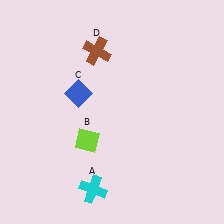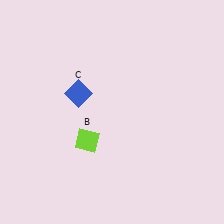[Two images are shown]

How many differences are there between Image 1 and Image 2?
There are 2 differences between the two images.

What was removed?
The cyan cross (A), the brown cross (D) were removed in Image 2.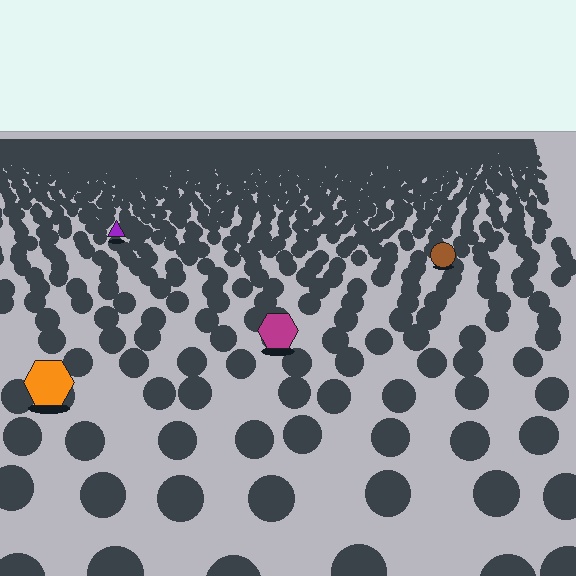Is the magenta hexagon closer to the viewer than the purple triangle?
Yes. The magenta hexagon is closer — you can tell from the texture gradient: the ground texture is coarser near it.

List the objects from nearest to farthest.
From nearest to farthest: the orange hexagon, the magenta hexagon, the brown circle, the purple triangle.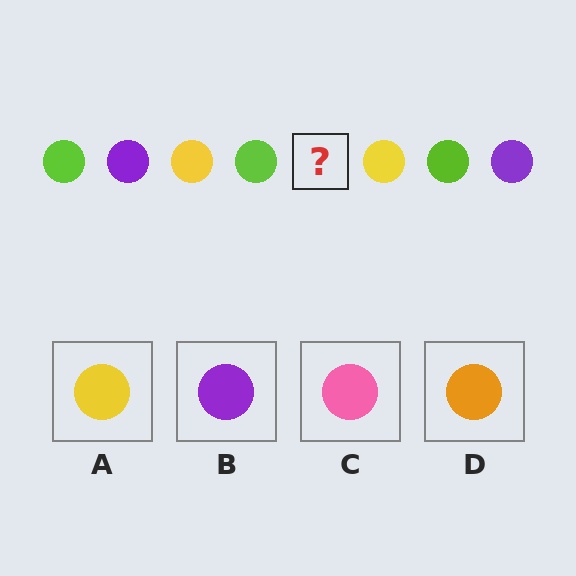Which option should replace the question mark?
Option B.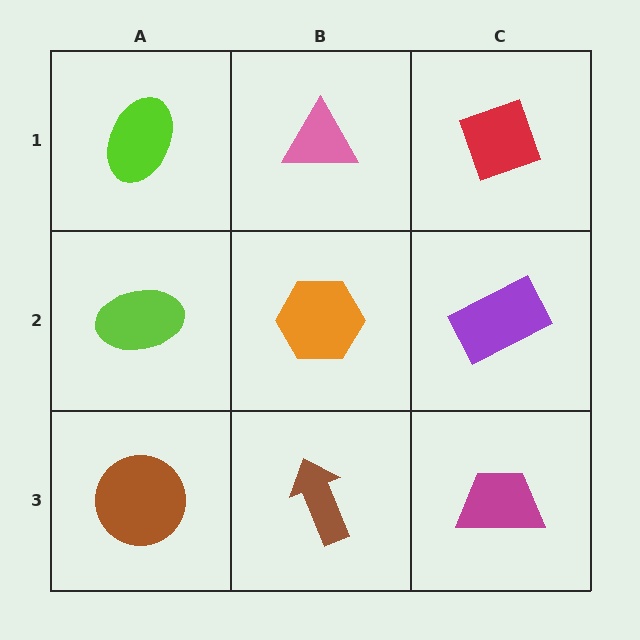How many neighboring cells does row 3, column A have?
2.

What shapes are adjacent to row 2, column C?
A red diamond (row 1, column C), a magenta trapezoid (row 3, column C), an orange hexagon (row 2, column B).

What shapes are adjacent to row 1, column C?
A purple rectangle (row 2, column C), a pink triangle (row 1, column B).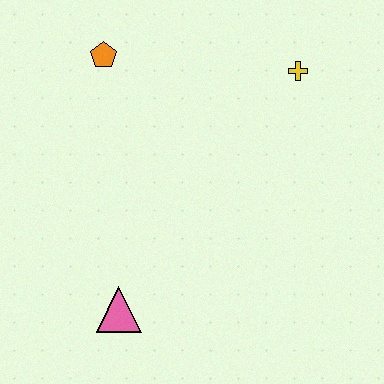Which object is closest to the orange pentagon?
The yellow cross is closest to the orange pentagon.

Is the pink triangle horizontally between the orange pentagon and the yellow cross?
Yes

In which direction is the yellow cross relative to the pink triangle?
The yellow cross is above the pink triangle.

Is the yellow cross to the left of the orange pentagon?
No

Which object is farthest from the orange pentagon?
The pink triangle is farthest from the orange pentagon.